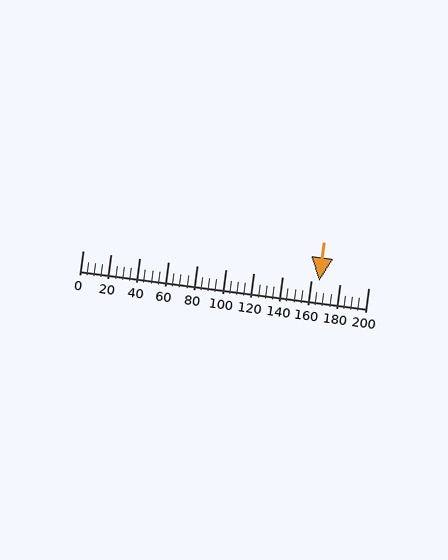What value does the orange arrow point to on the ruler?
The orange arrow points to approximately 166.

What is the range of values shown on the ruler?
The ruler shows values from 0 to 200.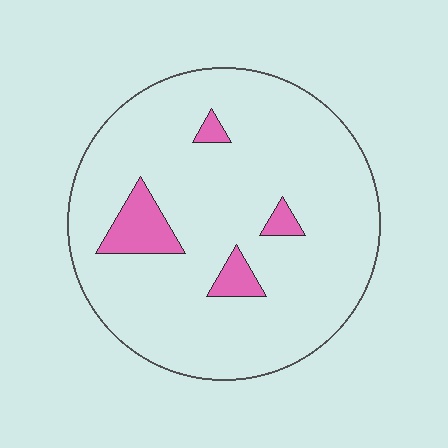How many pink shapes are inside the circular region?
4.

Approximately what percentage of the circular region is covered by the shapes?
Approximately 10%.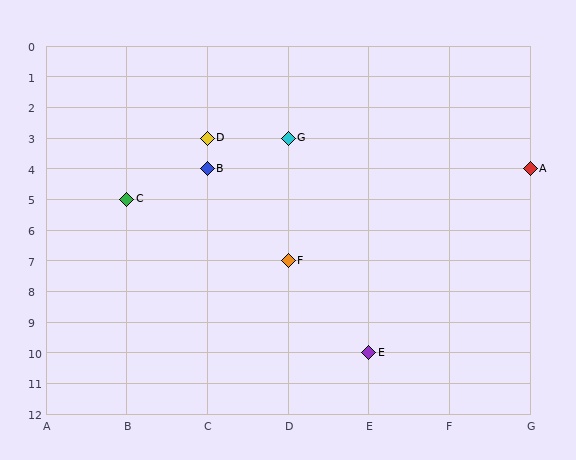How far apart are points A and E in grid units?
Points A and E are 2 columns and 6 rows apart (about 6.3 grid units diagonally).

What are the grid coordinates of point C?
Point C is at grid coordinates (B, 5).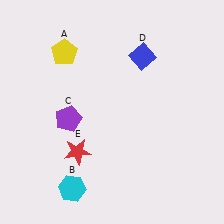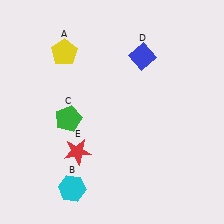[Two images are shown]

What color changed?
The pentagon (C) changed from purple in Image 1 to green in Image 2.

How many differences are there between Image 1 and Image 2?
There is 1 difference between the two images.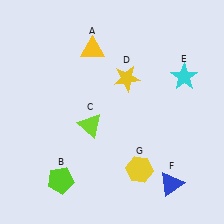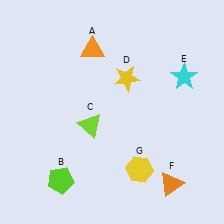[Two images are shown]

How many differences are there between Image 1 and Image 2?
There are 2 differences between the two images.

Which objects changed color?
A changed from yellow to orange. F changed from blue to orange.